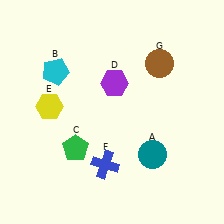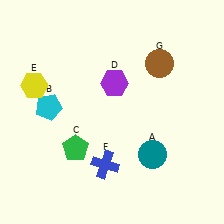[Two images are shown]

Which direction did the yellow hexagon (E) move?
The yellow hexagon (E) moved up.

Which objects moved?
The objects that moved are: the cyan pentagon (B), the yellow hexagon (E).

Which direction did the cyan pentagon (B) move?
The cyan pentagon (B) moved down.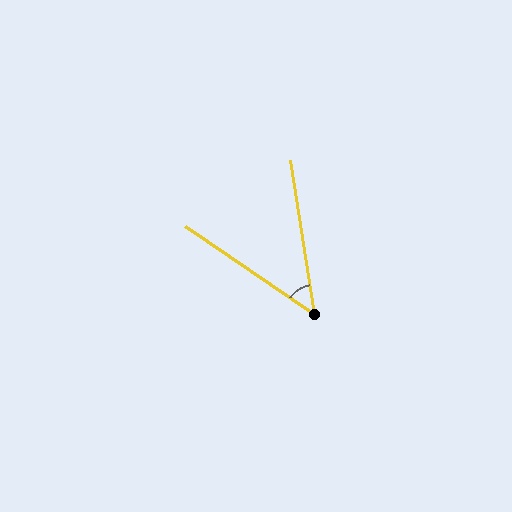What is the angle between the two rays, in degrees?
Approximately 47 degrees.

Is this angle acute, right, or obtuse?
It is acute.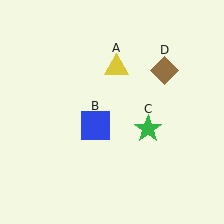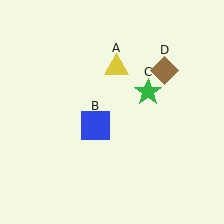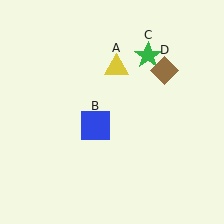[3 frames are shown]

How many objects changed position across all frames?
1 object changed position: green star (object C).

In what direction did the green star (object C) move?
The green star (object C) moved up.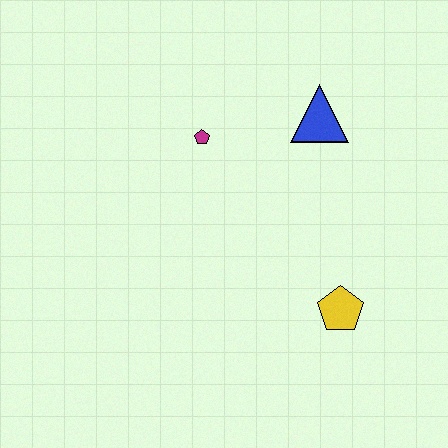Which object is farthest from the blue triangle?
The yellow pentagon is farthest from the blue triangle.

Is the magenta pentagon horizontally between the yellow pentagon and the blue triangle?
No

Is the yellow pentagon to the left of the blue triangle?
No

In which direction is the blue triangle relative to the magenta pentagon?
The blue triangle is to the right of the magenta pentagon.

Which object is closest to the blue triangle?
The magenta pentagon is closest to the blue triangle.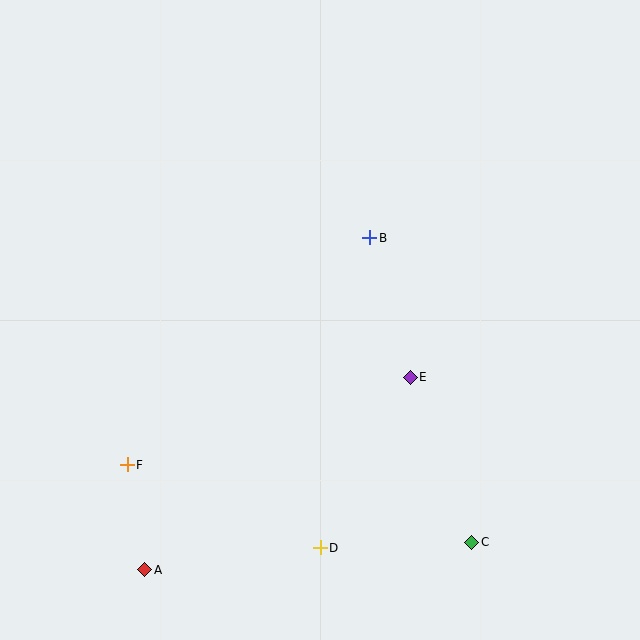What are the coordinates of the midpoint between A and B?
The midpoint between A and B is at (257, 404).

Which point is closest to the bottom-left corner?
Point A is closest to the bottom-left corner.